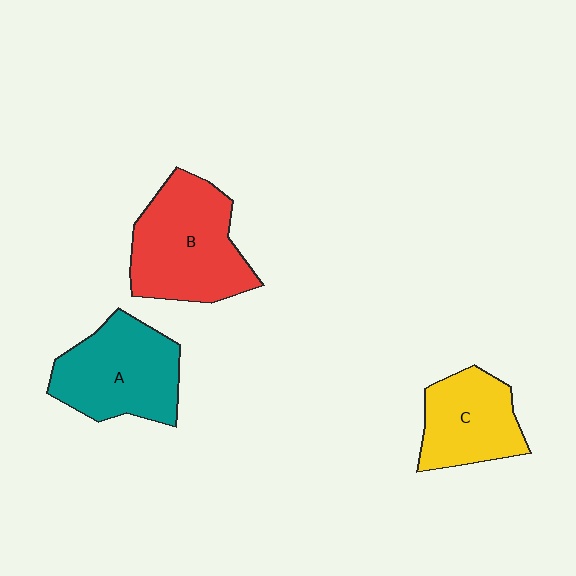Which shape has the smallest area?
Shape C (yellow).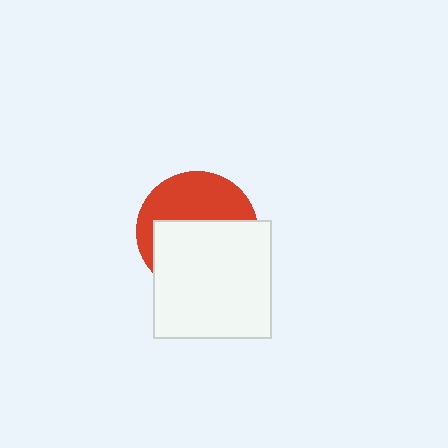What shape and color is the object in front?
The object in front is a white square.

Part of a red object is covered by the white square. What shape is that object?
It is a circle.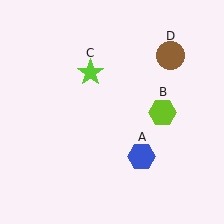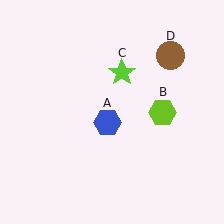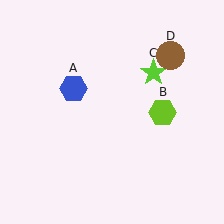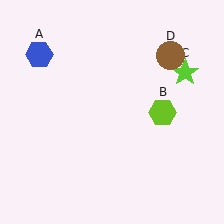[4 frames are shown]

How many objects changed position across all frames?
2 objects changed position: blue hexagon (object A), lime star (object C).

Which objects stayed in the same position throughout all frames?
Lime hexagon (object B) and brown circle (object D) remained stationary.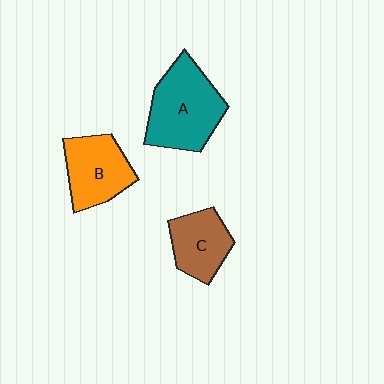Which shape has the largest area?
Shape A (teal).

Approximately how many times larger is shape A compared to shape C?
Approximately 1.6 times.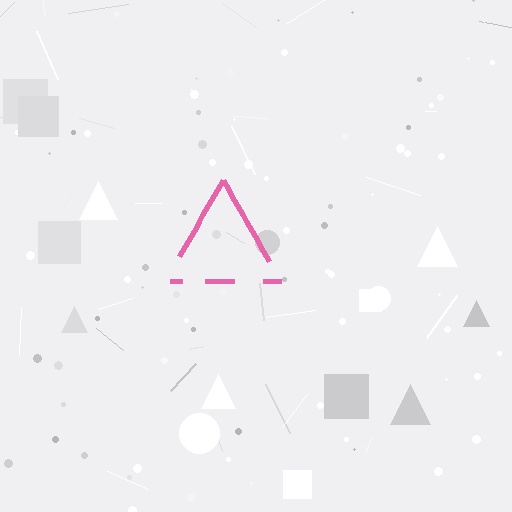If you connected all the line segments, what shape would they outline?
They would outline a triangle.